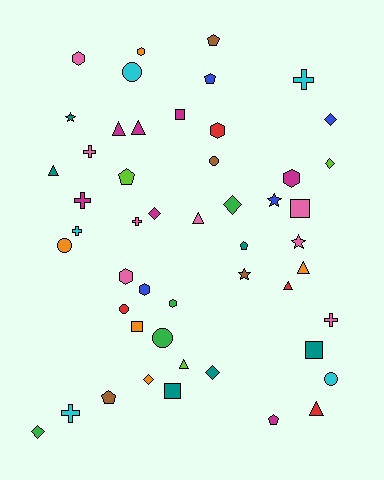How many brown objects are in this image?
There are 4 brown objects.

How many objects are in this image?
There are 50 objects.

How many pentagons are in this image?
There are 6 pentagons.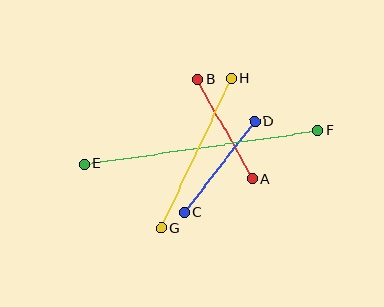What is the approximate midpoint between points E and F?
The midpoint is at approximately (201, 147) pixels.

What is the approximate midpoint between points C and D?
The midpoint is at approximately (220, 167) pixels.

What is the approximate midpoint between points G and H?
The midpoint is at approximately (196, 153) pixels.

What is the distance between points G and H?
The distance is approximately 165 pixels.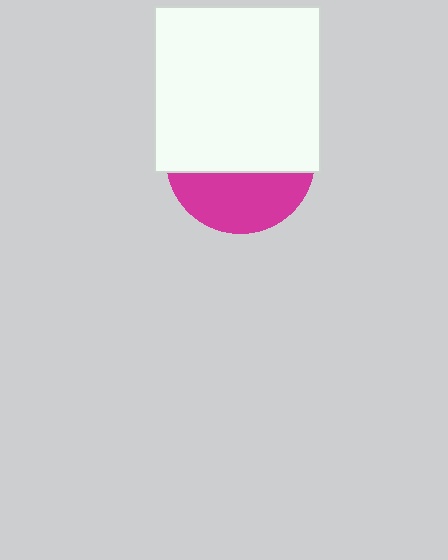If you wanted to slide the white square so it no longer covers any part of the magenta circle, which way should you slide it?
Slide it up — that is the most direct way to separate the two shapes.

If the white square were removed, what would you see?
You would see the complete magenta circle.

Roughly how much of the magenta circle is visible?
A small part of it is visible (roughly 38%).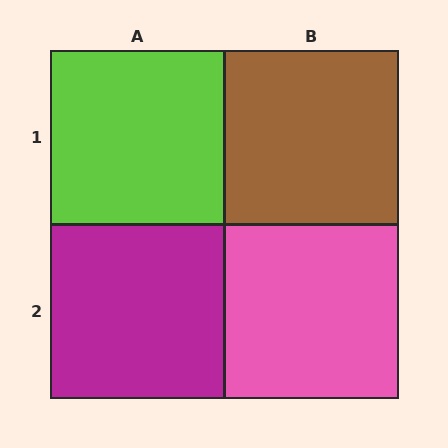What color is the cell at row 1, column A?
Lime.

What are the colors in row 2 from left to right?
Magenta, pink.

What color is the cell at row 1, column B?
Brown.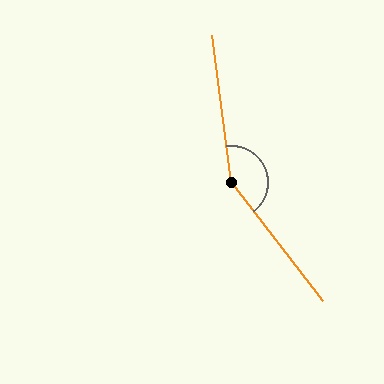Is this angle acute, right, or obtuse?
It is obtuse.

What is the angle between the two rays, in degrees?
Approximately 149 degrees.